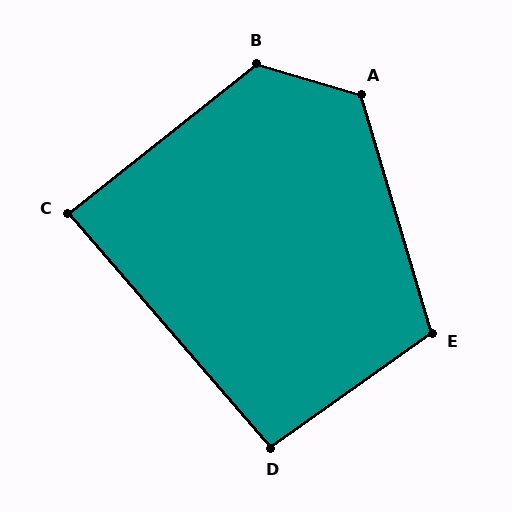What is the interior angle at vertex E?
Approximately 109 degrees (obtuse).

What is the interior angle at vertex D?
Approximately 95 degrees (obtuse).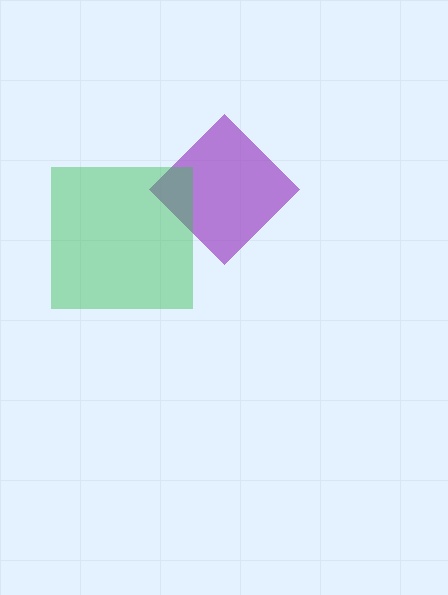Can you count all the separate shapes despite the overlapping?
Yes, there are 2 separate shapes.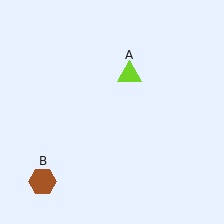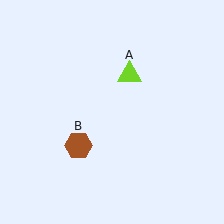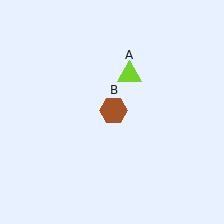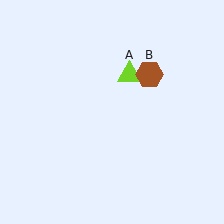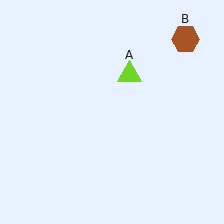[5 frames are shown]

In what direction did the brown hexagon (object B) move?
The brown hexagon (object B) moved up and to the right.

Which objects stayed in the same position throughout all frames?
Lime triangle (object A) remained stationary.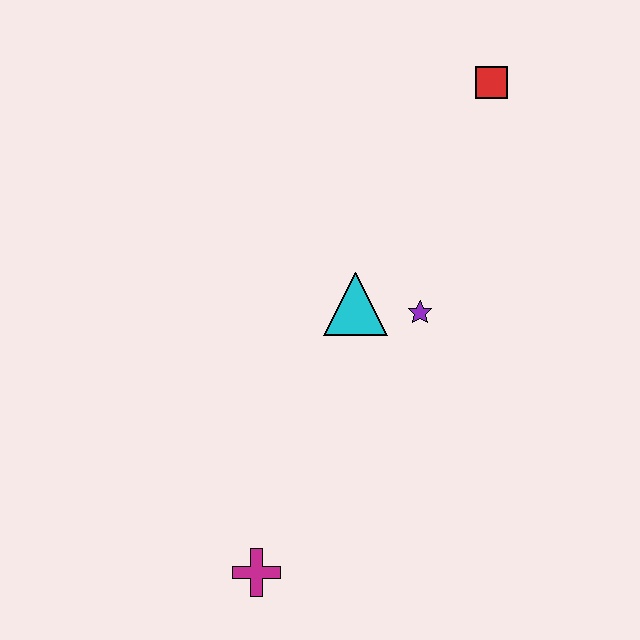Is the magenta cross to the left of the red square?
Yes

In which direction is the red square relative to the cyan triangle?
The red square is above the cyan triangle.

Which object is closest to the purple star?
The cyan triangle is closest to the purple star.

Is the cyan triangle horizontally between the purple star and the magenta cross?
Yes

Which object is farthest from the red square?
The magenta cross is farthest from the red square.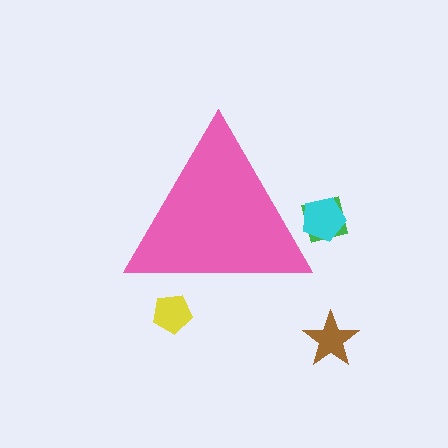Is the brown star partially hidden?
No, the brown star is fully visible.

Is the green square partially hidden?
Yes, the green square is partially hidden behind the pink triangle.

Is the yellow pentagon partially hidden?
Yes, the yellow pentagon is partially hidden behind the pink triangle.